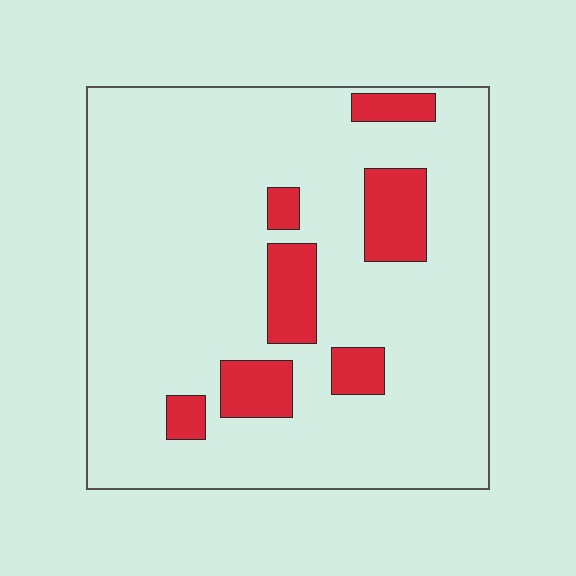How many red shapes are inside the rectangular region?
7.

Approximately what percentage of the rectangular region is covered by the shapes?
Approximately 15%.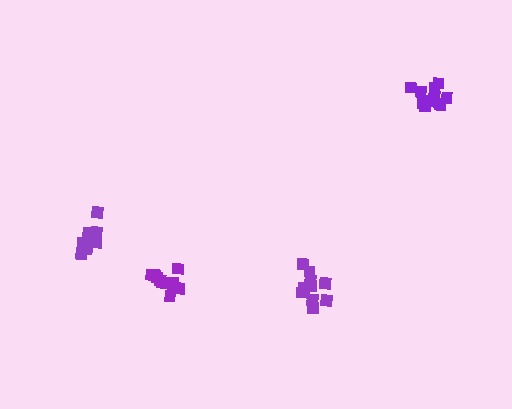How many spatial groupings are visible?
There are 4 spatial groupings.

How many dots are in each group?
Group 1: 9 dots, Group 2: 10 dots, Group 3: 11 dots, Group 4: 10 dots (40 total).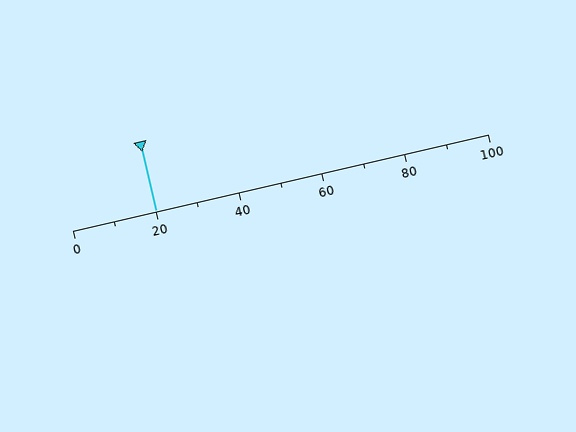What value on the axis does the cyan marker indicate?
The marker indicates approximately 20.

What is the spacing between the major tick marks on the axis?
The major ticks are spaced 20 apart.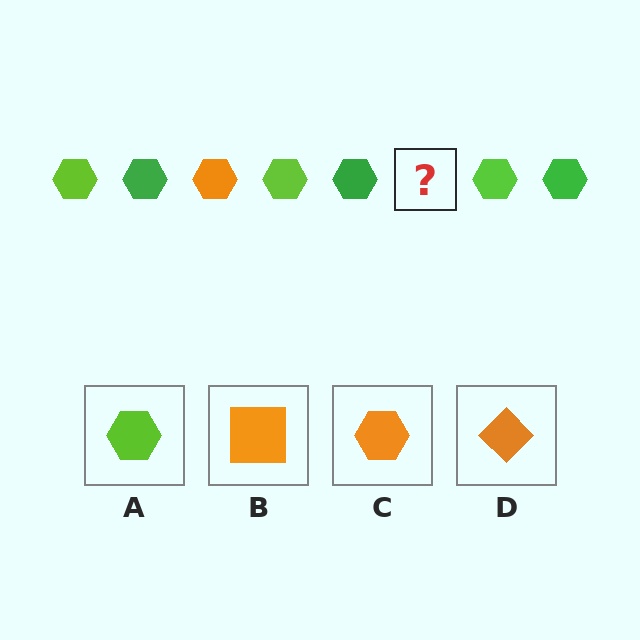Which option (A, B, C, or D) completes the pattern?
C.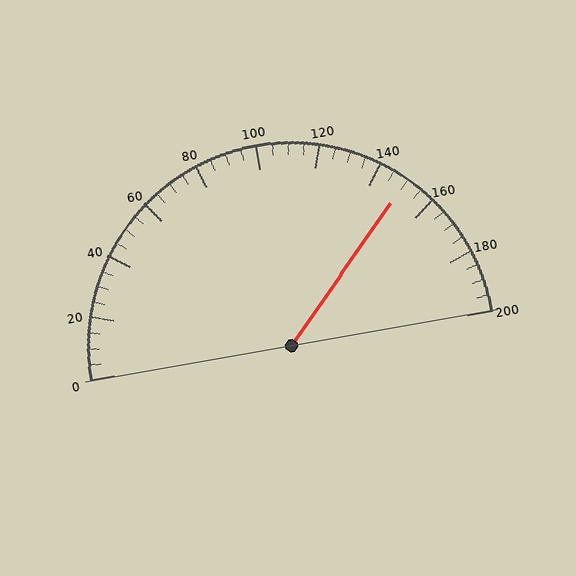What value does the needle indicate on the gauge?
The needle indicates approximately 150.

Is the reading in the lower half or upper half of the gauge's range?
The reading is in the upper half of the range (0 to 200).